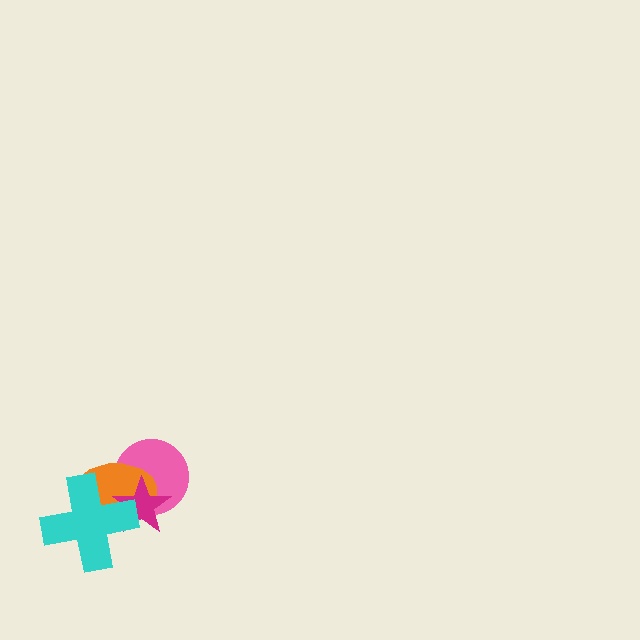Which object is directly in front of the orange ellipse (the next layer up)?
The magenta star is directly in front of the orange ellipse.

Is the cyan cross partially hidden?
No, no other shape covers it.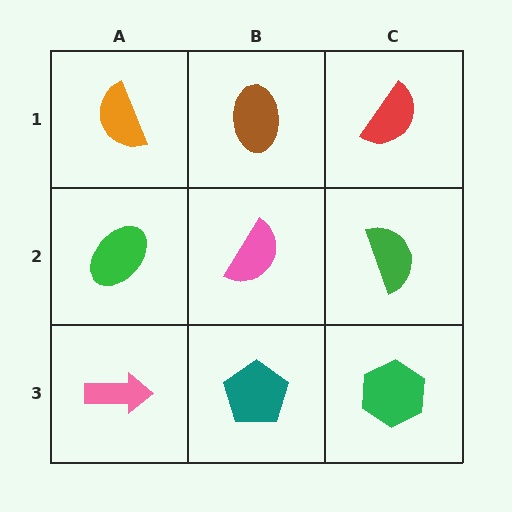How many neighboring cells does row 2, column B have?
4.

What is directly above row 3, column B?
A pink semicircle.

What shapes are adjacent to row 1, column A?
A green ellipse (row 2, column A), a brown ellipse (row 1, column B).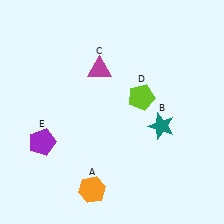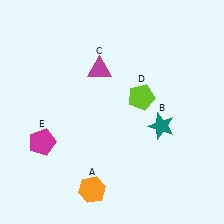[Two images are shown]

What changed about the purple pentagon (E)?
In Image 1, E is purple. In Image 2, it changed to magenta.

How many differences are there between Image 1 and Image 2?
There is 1 difference between the two images.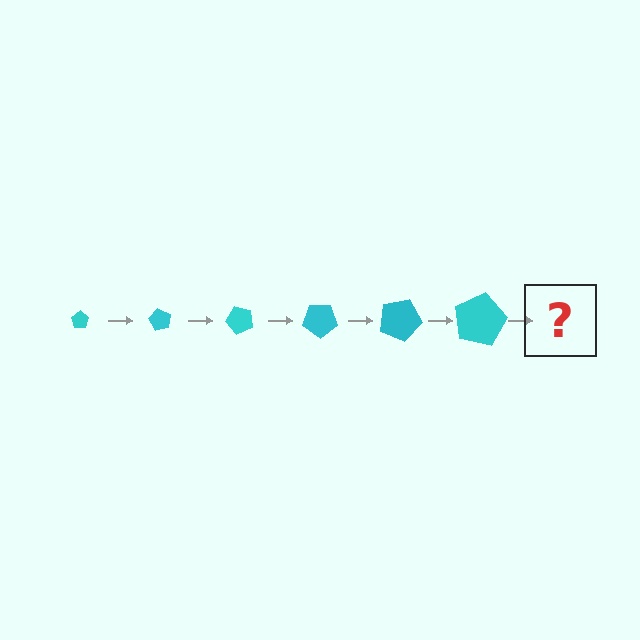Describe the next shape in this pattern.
It should be a pentagon, larger than the previous one and rotated 360 degrees from the start.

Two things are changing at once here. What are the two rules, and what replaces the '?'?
The two rules are that the pentagon grows larger each step and it rotates 60 degrees each step. The '?' should be a pentagon, larger than the previous one and rotated 360 degrees from the start.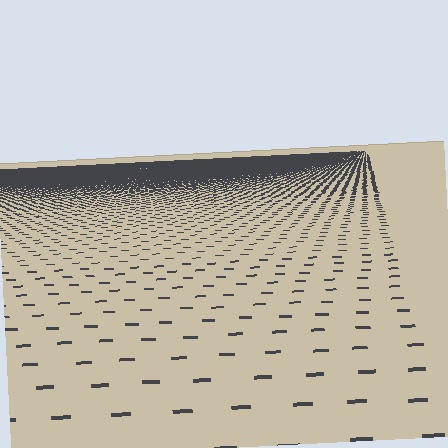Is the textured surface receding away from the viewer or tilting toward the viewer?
The surface is receding away from the viewer. Texture elements get smaller and denser toward the top.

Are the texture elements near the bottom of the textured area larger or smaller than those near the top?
Larger. Near the bottom, elements are closer to the viewer and appear at a bigger on-screen size.